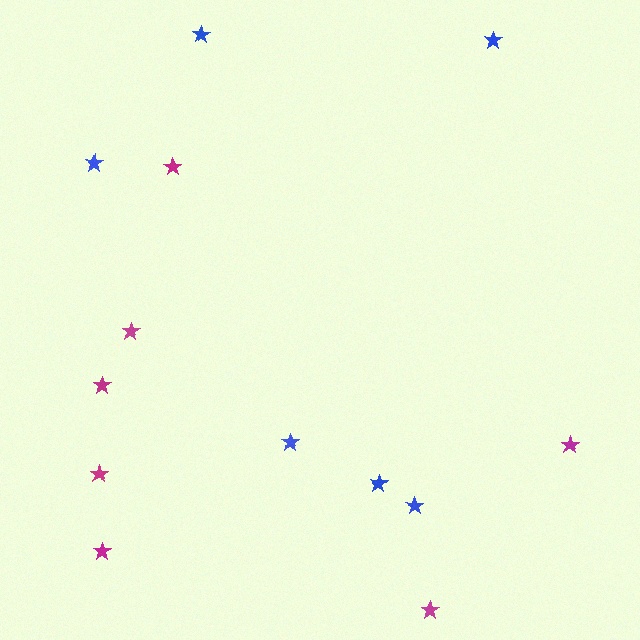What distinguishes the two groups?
There are 2 groups: one group of blue stars (6) and one group of magenta stars (7).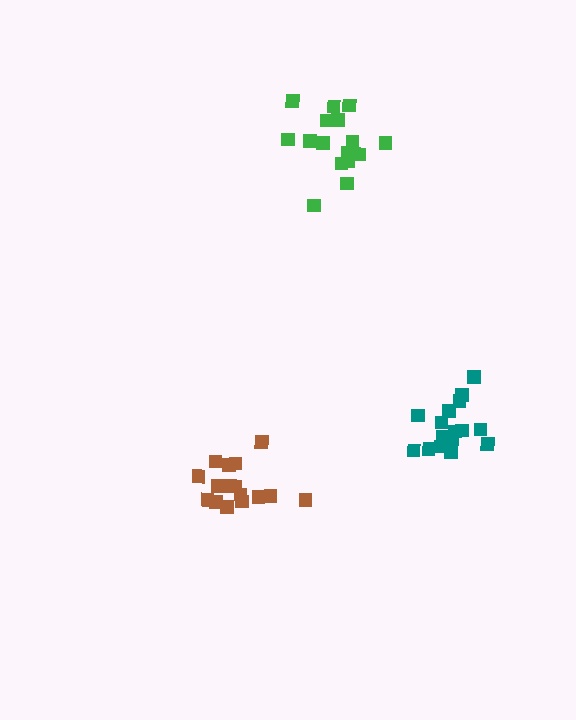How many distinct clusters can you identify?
There are 3 distinct clusters.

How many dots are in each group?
Group 1: 17 dots, Group 2: 17 dots, Group 3: 16 dots (50 total).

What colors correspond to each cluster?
The clusters are colored: teal, green, brown.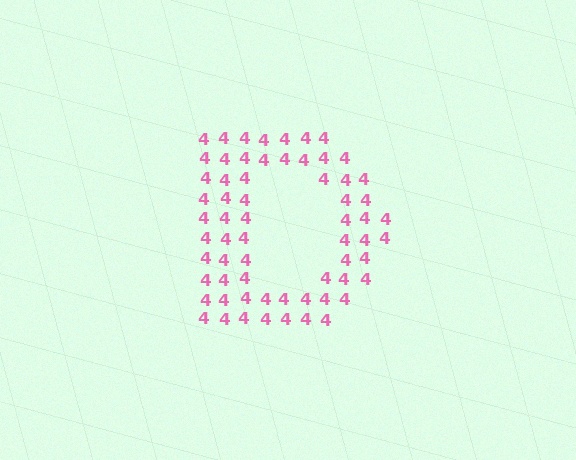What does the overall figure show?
The overall figure shows the letter D.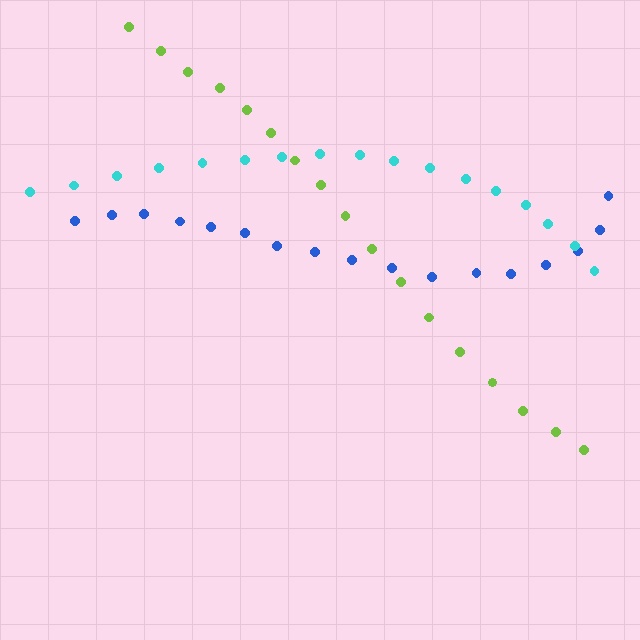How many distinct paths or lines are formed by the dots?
There are 3 distinct paths.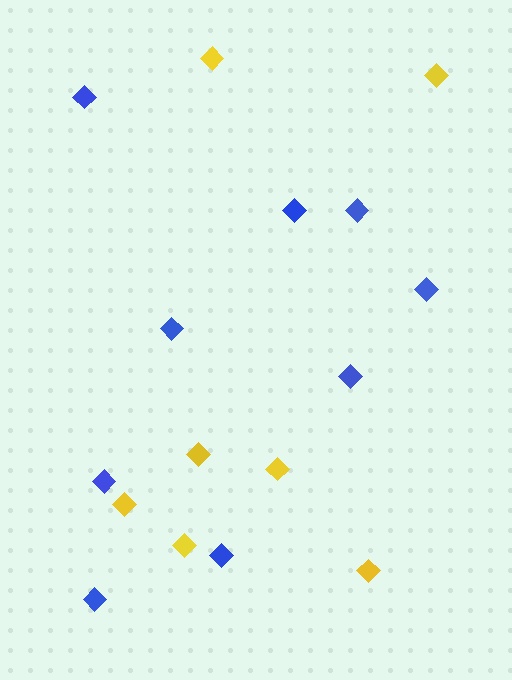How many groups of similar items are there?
There are 2 groups: one group of yellow diamonds (7) and one group of blue diamonds (9).